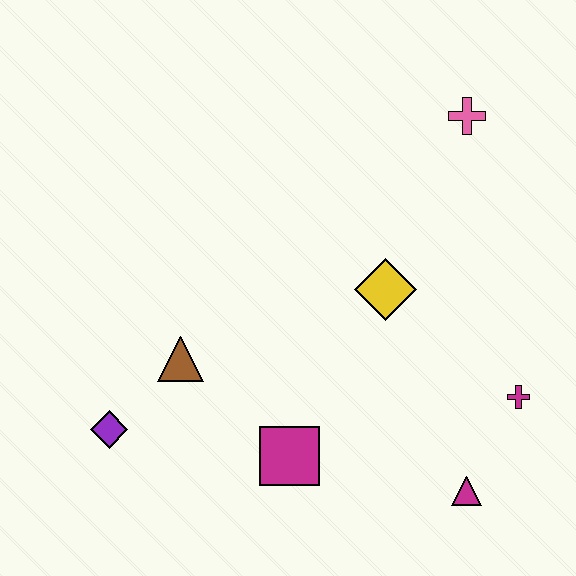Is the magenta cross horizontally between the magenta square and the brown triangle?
No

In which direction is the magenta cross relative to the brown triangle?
The magenta cross is to the right of the brown triangle.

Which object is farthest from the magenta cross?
The purple diamond is farthest from the magenta cross.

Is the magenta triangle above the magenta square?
No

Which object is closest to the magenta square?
The brown triangle is closest to the magenta square.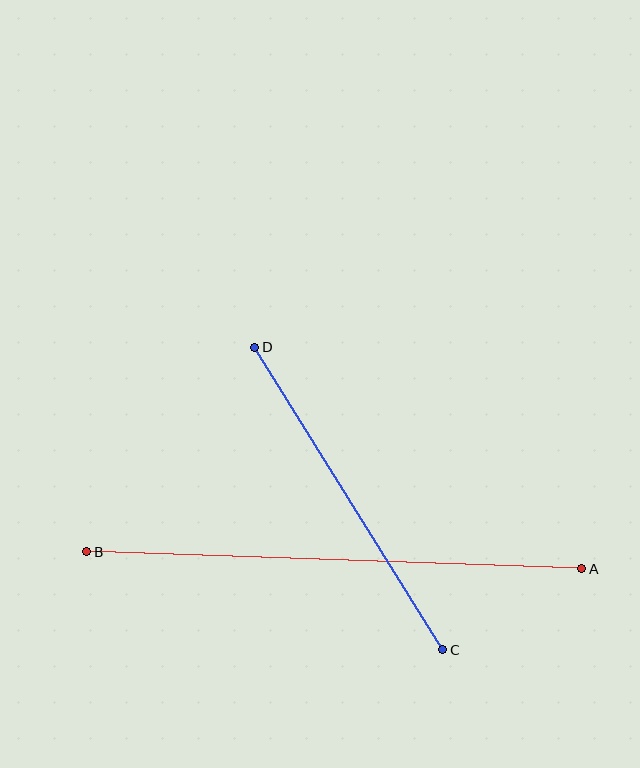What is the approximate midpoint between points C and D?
The midpoint is at approximately (349, 499) pixels.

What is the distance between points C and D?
The distance is approximately 356 pixels.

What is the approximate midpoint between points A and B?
The midpoint is at approximately (334, 560) pixels.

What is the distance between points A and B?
The distance is approximately 495 pixels.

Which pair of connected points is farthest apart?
Points A and B are farthest apart.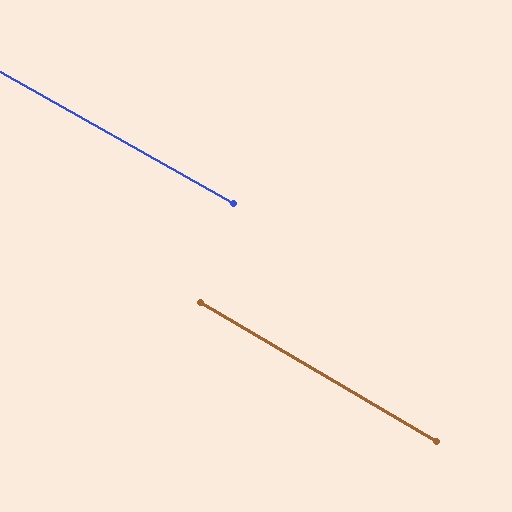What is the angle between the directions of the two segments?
Approximately 1 degree.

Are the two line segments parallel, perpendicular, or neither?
Parallel — their directions differ by only 1.3°.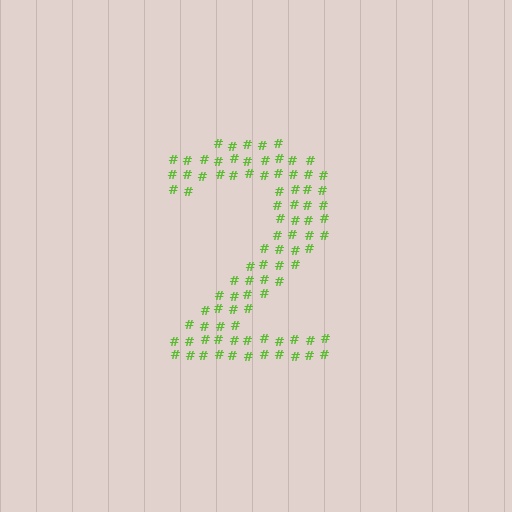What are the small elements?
The small elements are hash symbols.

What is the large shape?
The large shape is the digit 2.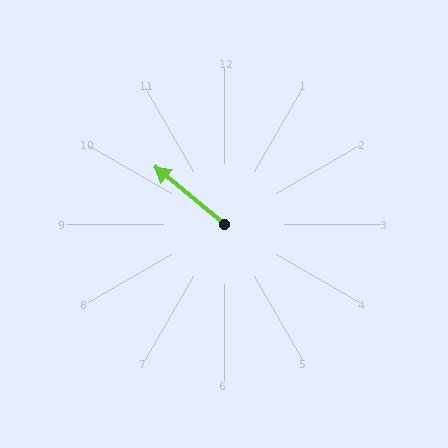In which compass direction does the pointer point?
Northwest.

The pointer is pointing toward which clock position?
Roughly 10 o'clock.